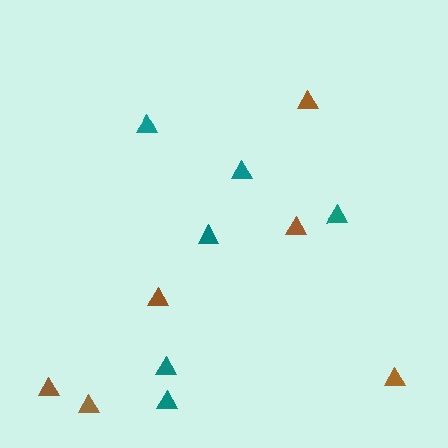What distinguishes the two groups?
There are 2 groups: one group of brown triangles (6) and one group of teal triangles (6).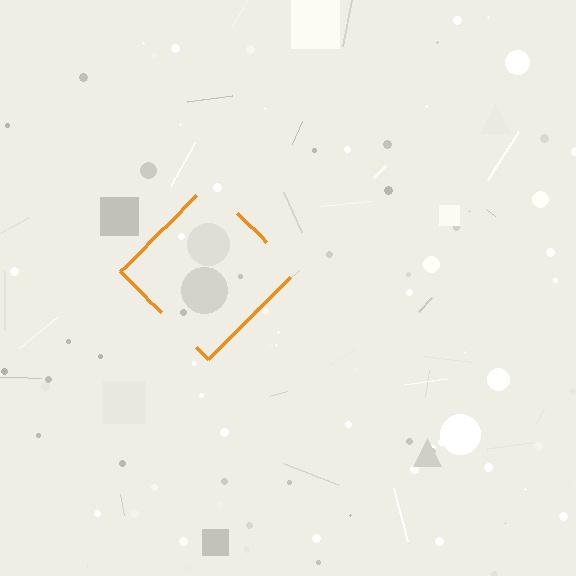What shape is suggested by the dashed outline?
The dashed outline suggests a diamond.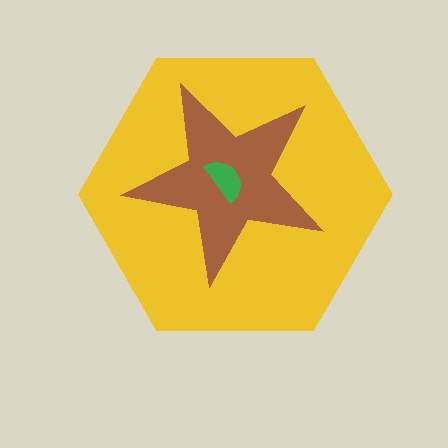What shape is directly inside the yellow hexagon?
The brown star.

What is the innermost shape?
The green semicircle.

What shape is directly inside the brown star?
The green semicircle.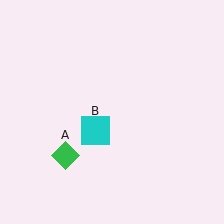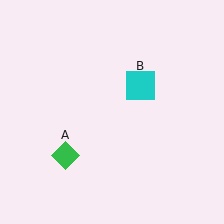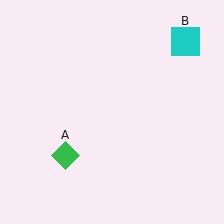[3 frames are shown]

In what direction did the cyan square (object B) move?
The cyan square (object B) moved up and to the right.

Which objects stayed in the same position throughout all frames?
Green diamond (object A) remained stationary.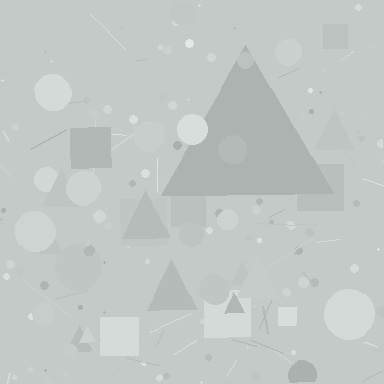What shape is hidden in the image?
A triangle is hidden in the image.